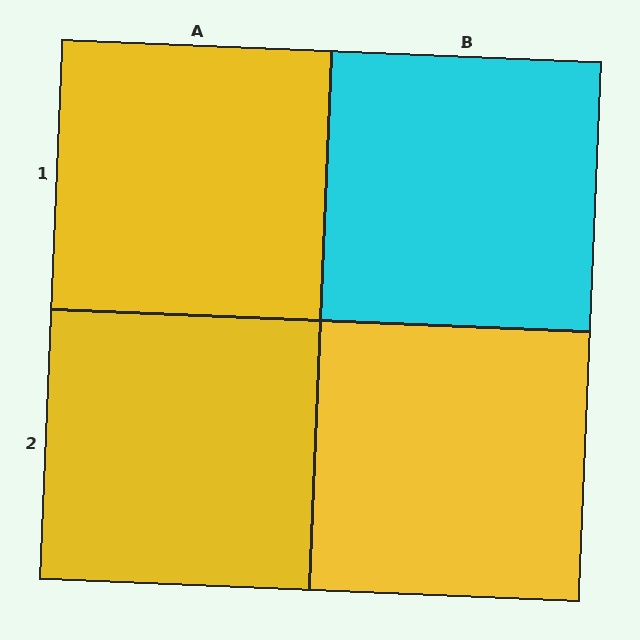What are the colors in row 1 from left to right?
Yellow, cyan.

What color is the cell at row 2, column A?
Yellow.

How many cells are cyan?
1 cell is cyan.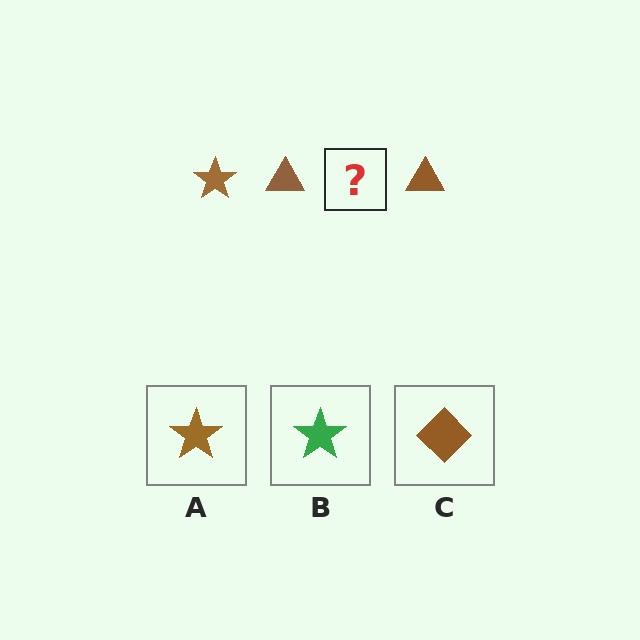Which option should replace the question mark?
Option A.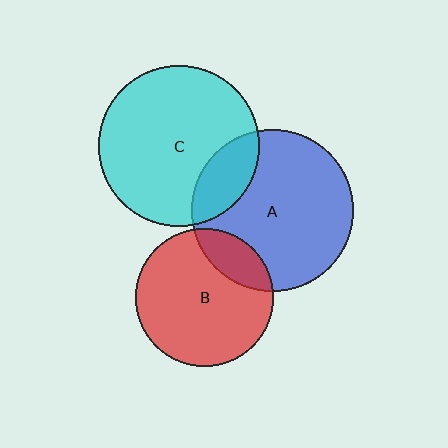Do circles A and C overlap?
Yes.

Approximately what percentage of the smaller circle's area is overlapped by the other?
Approximately 20%.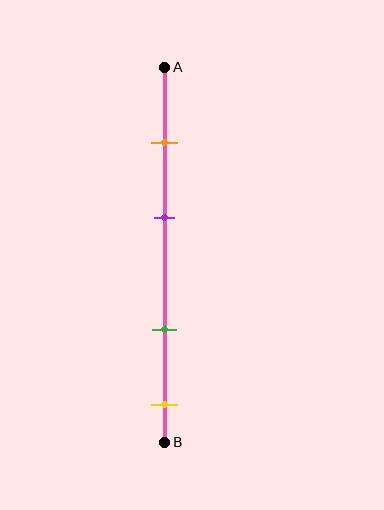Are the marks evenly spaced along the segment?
No, the marks are not evenly spaced.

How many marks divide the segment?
There are 4 marks dividing the segment.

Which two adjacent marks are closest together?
The orange and purple marks are the closest adjacent pair.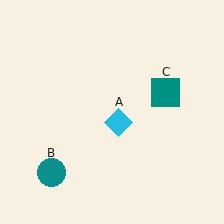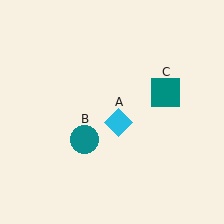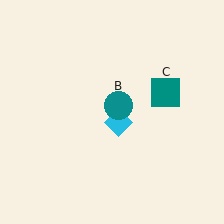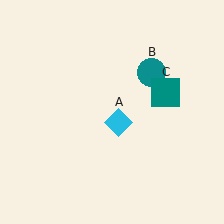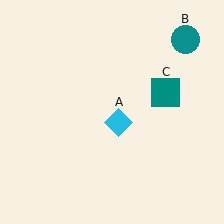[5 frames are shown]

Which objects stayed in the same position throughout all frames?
Cyan diamond (object A) and teal square (object C) remained stationary.